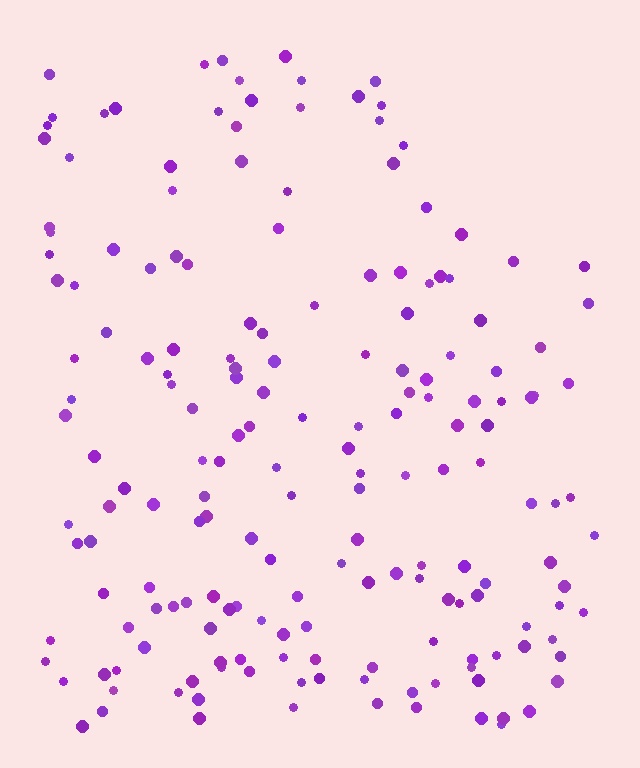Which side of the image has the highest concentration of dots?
The bottom.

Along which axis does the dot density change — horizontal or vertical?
Vertical.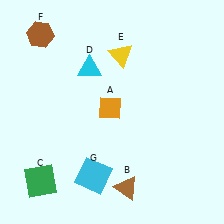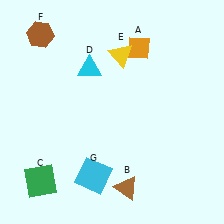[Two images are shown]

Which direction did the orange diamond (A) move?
The orange diamond (A) moved up.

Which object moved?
The orange diamond (A) moved up.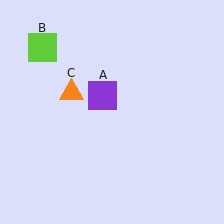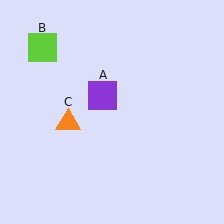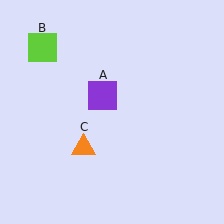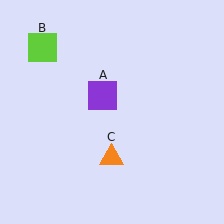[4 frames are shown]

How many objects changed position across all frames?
1 object changed position: orange triangle (object C).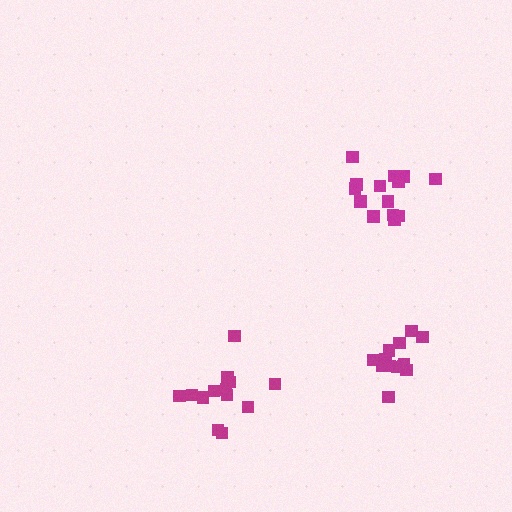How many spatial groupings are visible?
There are 3 spatial groupings.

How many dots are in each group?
Group 1: 13 dots, Group 2: 15 dots, Group 3: 13 dots (41 total).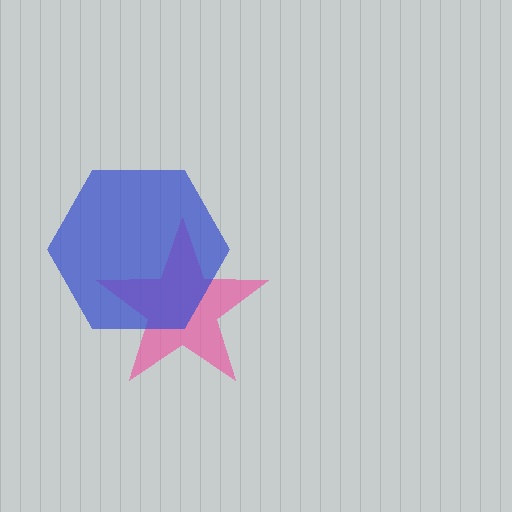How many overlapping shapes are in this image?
There are 2 overlapping shapes in the image.